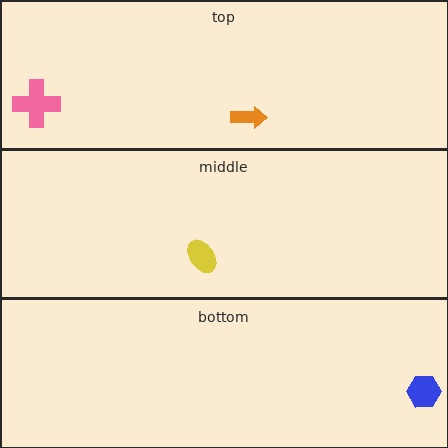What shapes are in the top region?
The pink cross, the orange arrow.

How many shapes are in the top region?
2.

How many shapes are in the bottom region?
1.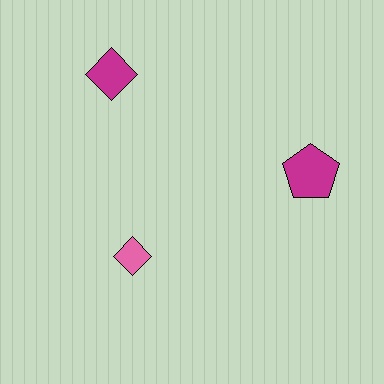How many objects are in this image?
There are 3 objects.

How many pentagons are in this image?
There is 1 pentagon.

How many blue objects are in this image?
There are no blue objects.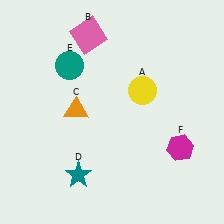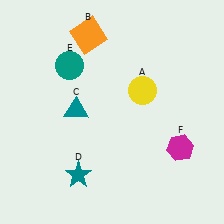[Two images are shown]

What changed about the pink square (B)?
In Image 1, B is pink. In Image 2, it changed to orange.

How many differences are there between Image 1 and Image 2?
There are 2 differences between the two images.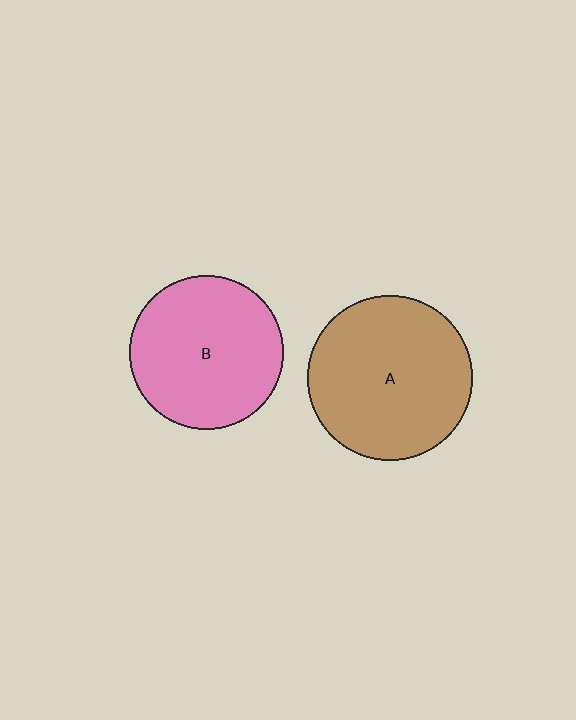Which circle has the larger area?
Circle A (brown).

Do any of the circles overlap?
No, none of the circles overlap.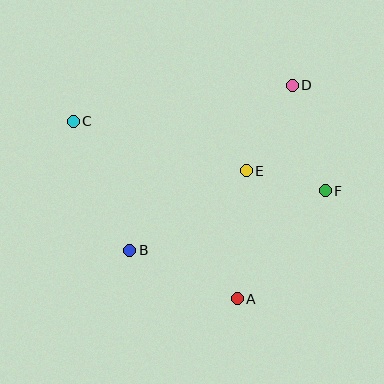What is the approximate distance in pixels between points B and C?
The distance between B and C is approximately 141 pixels.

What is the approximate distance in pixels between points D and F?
The distance between D and F is approximately 111 pixels.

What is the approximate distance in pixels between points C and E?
The distance between C and E is approximately 180 pixels.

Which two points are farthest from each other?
Points C and F are farthest from each other.